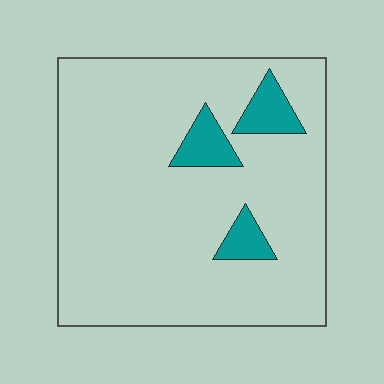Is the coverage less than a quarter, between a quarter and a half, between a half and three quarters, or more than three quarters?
Less than a quarter.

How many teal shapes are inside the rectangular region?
3.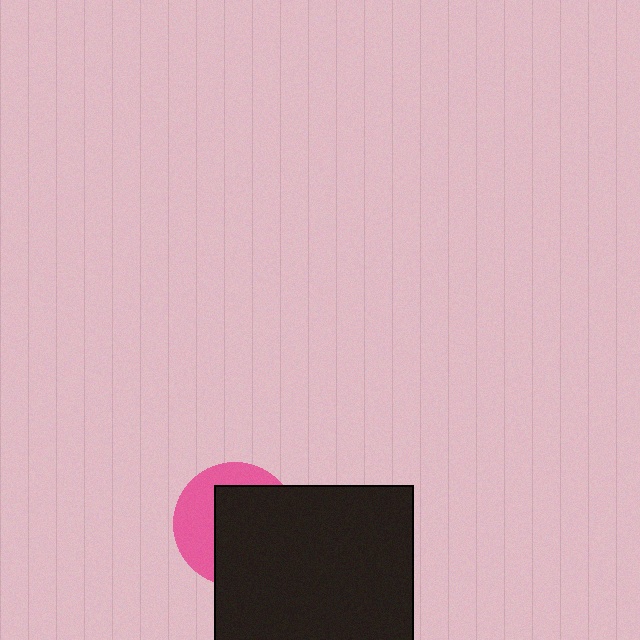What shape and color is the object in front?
The object in front is a black square.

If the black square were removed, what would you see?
You would see the complete pink circle.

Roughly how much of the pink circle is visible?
A small part of it is visible (roughly 39%).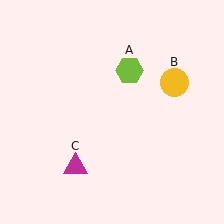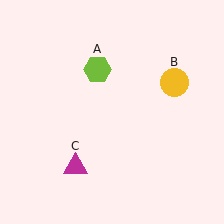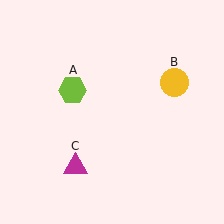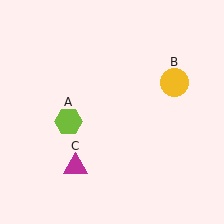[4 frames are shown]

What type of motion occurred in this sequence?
The lime hexagon (object A) rotated counterclockwise around the center of the scene.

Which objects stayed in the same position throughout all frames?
Yellow circle (object B) and magenta triangle (object C) remained stationary.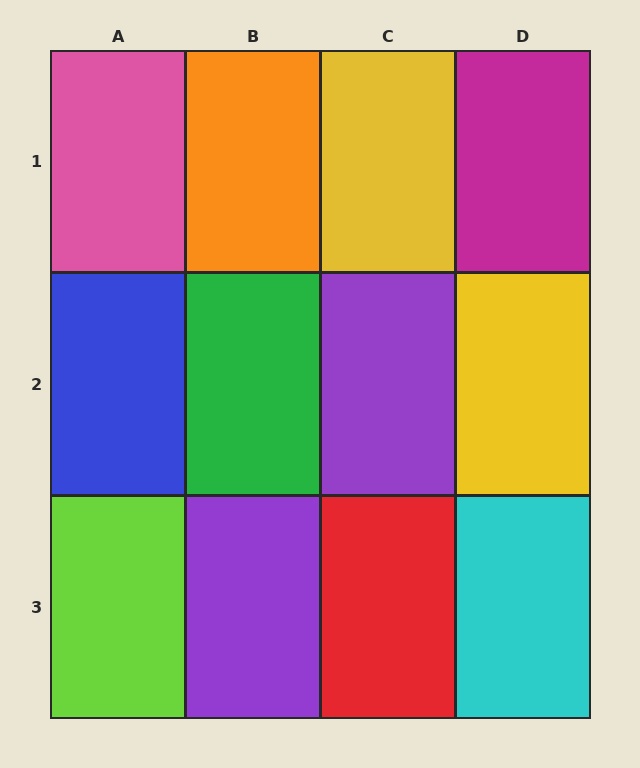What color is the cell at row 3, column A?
Lime.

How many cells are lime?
1 cell is lime.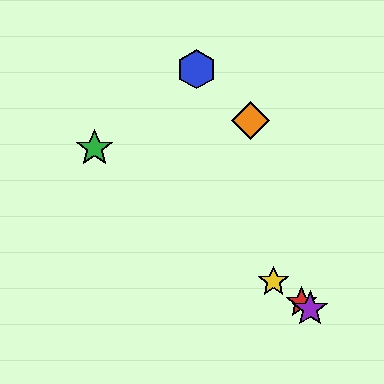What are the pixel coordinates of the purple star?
The purple star is at (310, 309).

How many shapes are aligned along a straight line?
4 shapes (the red star, the green star, the yellow star, the purple star) are aligned along a straight line.